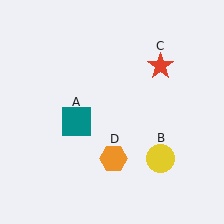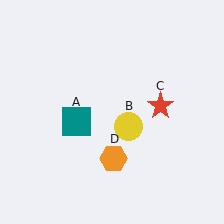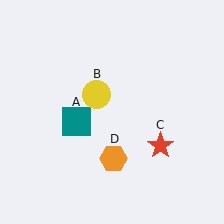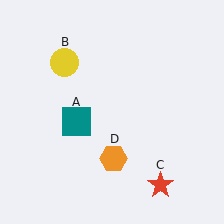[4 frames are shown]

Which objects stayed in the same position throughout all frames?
Teal square (object A) and orange hexagon (object D) remained stationary.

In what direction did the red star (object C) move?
The red star (object C) moved down.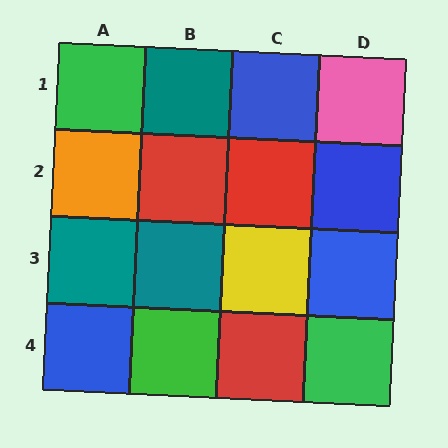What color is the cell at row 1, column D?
Pink.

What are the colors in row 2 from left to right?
Orange, red, red, blue.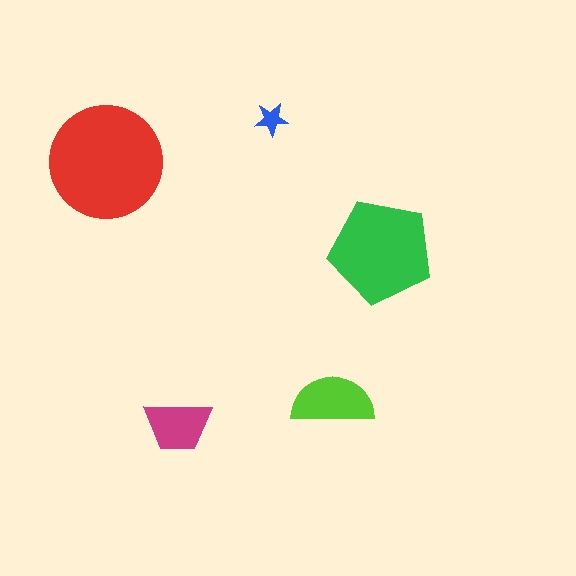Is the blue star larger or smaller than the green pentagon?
Smaller.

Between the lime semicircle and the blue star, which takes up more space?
The lime semicircle.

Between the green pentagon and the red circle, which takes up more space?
The red circle.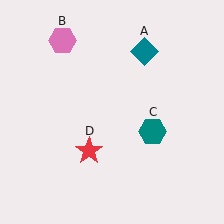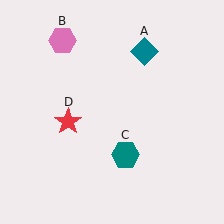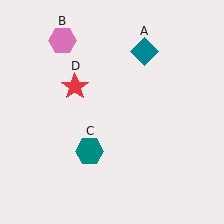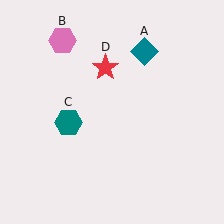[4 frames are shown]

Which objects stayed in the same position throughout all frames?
Teal diamond (object A) and pink hexagon (object B) remained stationary.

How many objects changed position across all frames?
2 objects changed position: teal hexagon (object C), red star (object D).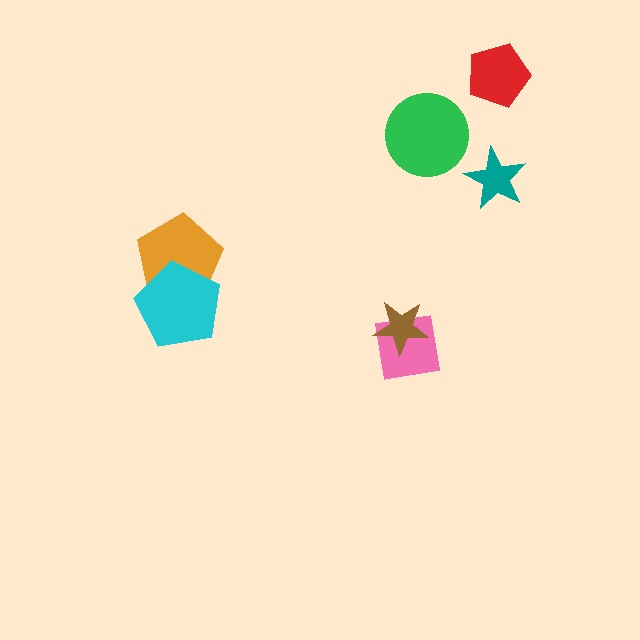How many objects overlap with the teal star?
0 objects overlap with the teal star.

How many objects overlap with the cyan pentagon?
1 object overlaps with the cyan pentagon.